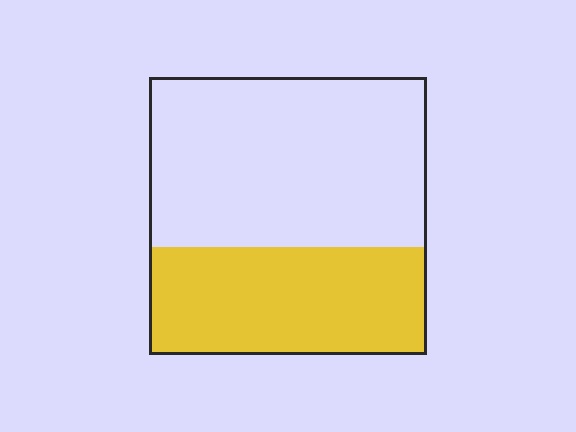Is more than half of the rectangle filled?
No.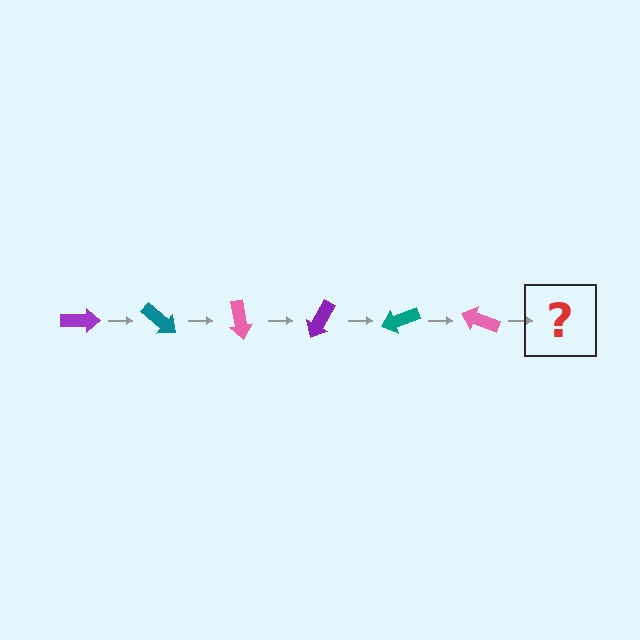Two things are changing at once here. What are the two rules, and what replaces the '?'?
The two rules are that it rotates 40 degrees each step and the color cycles through purple, teal, and pink. The '?' should be a purple arrow, rotated 240 degrees from the start.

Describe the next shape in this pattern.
It should be a purple arrow, rotated 240 degrees from the start.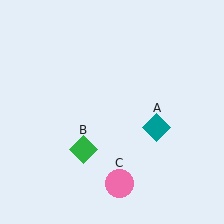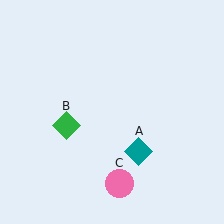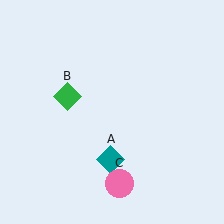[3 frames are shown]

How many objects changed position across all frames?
2 objects changed position: teal diamond (object A), green diamond (object B).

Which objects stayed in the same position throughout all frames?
Pink circle (object C) remained stationary.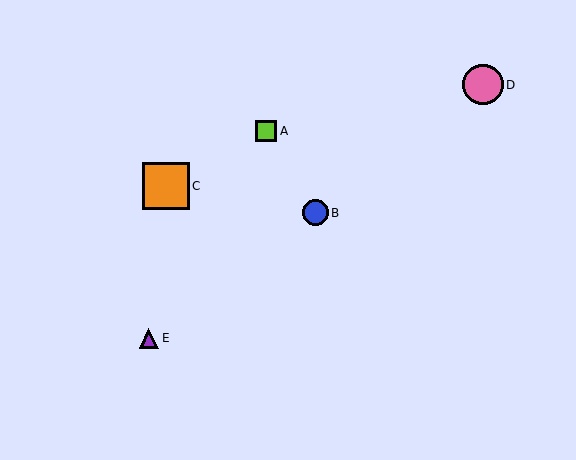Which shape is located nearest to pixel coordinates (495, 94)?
The pink circle (labeled D) at (483, 85) is nearest to that location.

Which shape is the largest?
The orange square (labeled C) is the largest.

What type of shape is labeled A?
Shape A is a lime square.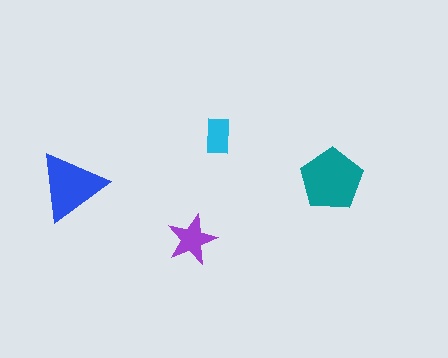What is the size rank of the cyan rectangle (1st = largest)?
4th.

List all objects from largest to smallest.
The teal pentagon, the blue triangle, the purple star, the cyan rectangle.